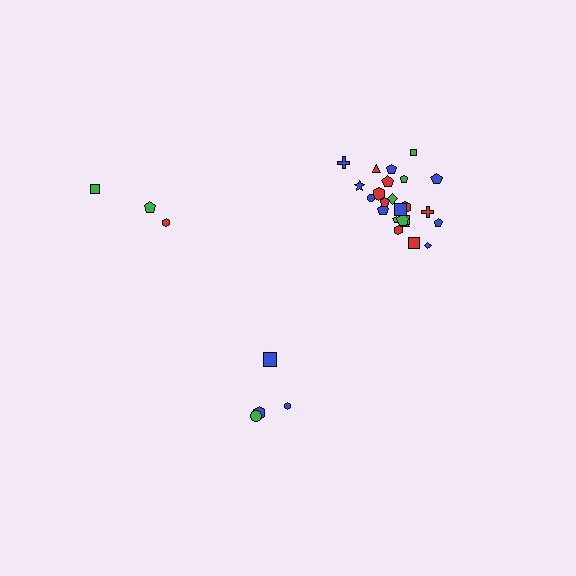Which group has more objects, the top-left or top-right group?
The top-right group.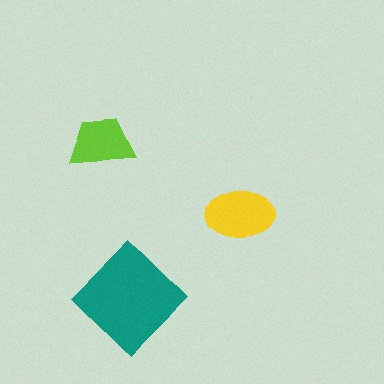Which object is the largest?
The teal diamond.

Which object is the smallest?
The lime trapezoid.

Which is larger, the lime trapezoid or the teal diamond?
The teal diamond.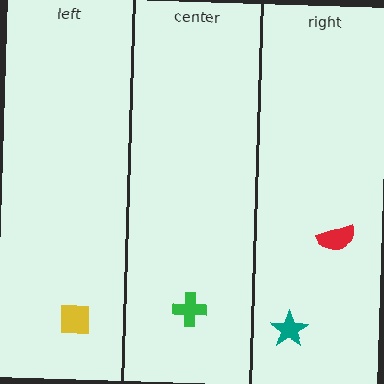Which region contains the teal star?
The right region.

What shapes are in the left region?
The yellow square.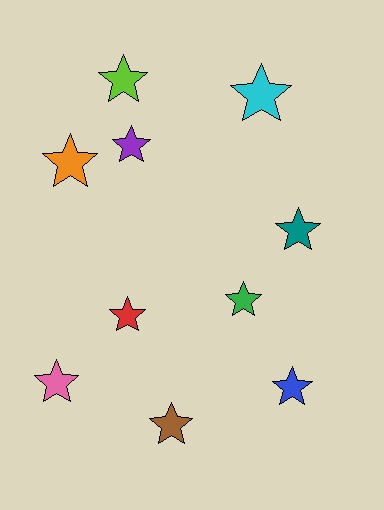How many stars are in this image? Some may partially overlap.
There are 10 stars.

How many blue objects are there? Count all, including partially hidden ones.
There is 1 blue object.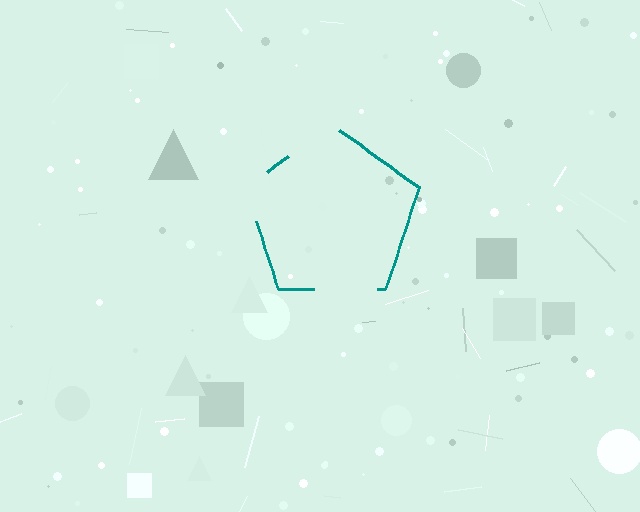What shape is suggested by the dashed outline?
The dashed outline suggests a pentagon.